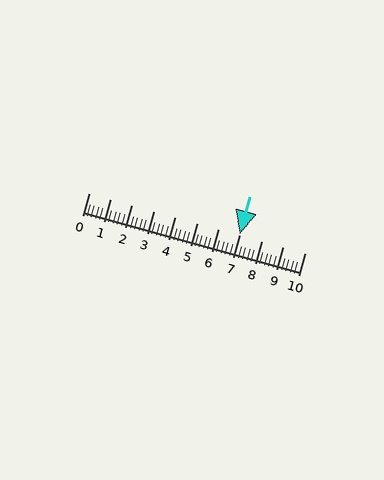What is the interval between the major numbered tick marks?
The major tick marks are spaced 1 units apart.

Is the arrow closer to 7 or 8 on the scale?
The arrow is closer to 7.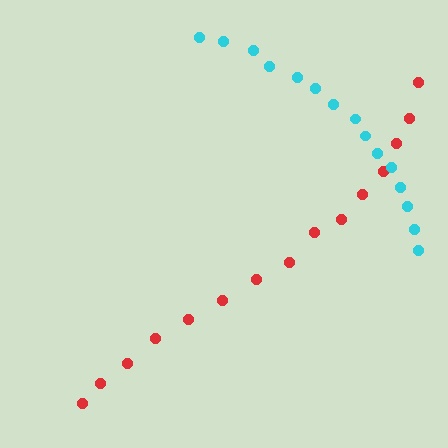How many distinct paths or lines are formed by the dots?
There are 2 distinct paths.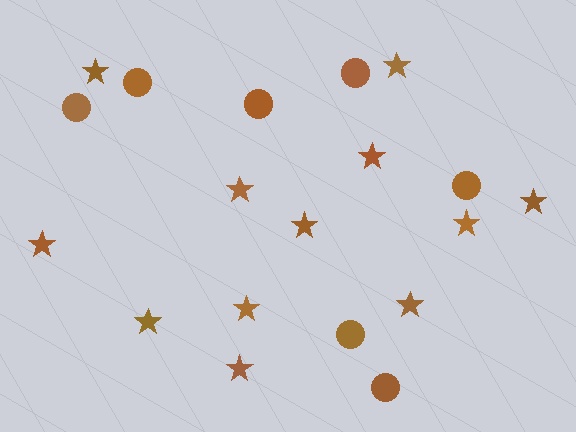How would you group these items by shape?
There are 2 groups: one group of circles (7) and one group of stars (12).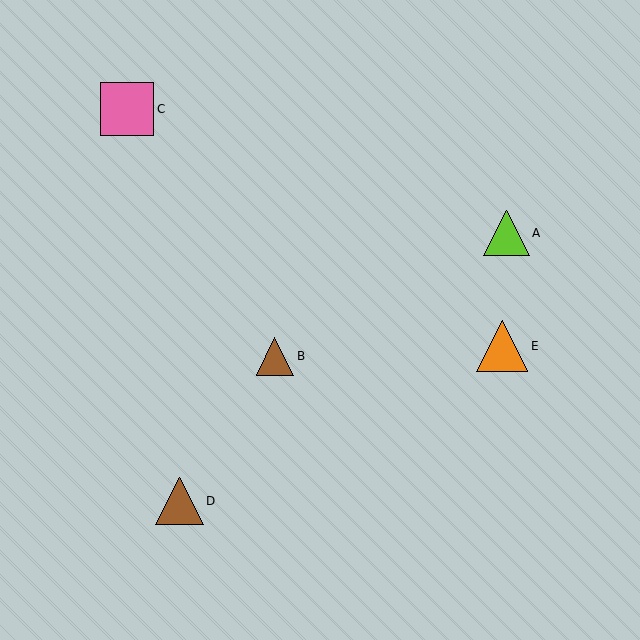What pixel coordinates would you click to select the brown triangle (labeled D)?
Click at (179, 501) to select the brown triangle D.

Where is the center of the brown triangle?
The center of the brown triangle is at (179, 501).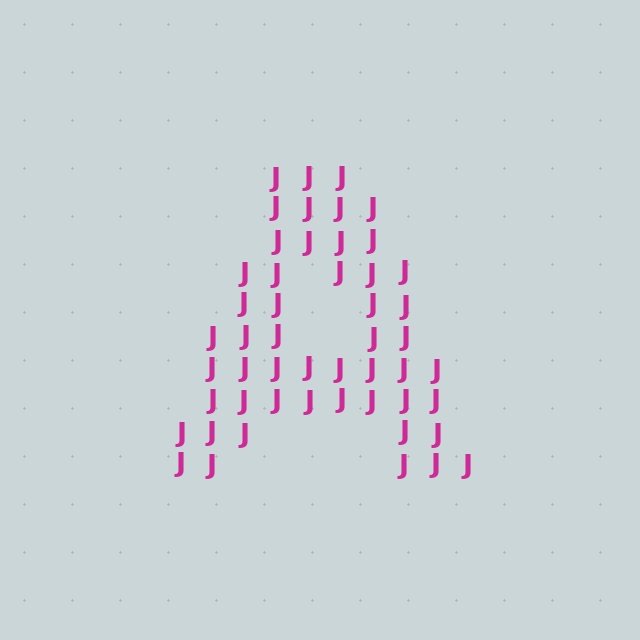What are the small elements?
The small elements are letter J's.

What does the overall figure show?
The overall figure shows the letter A.